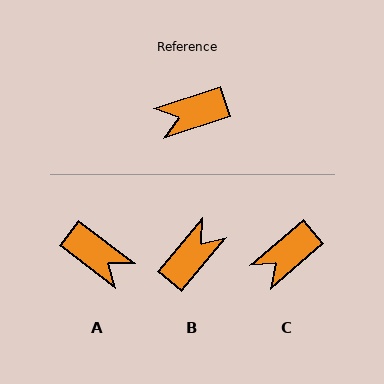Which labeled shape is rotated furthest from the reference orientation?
B, about 149 degrees away.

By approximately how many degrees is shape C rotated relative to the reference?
Approximately 22 degrees counter-clockwise.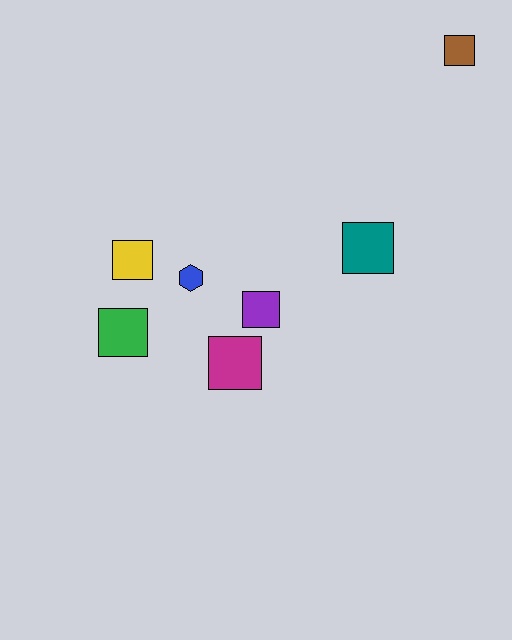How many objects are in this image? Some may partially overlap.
There are 7 objects.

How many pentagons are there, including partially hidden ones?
There are no pentagons.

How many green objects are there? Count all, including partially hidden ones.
There is 1 green object.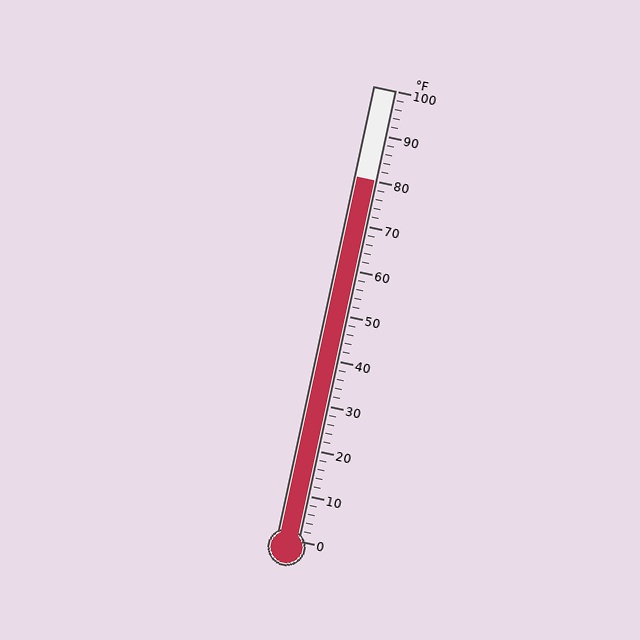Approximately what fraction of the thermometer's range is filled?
The thermometer is filled to approximately 80% of its range.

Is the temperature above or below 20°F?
The temperature is above 20°F.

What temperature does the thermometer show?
The thermometer shows approximately 80°F.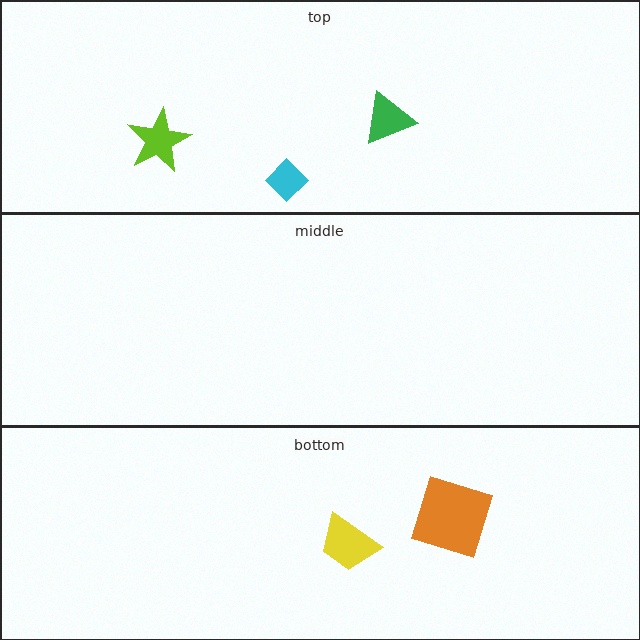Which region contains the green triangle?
The top region.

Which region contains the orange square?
The bottom region.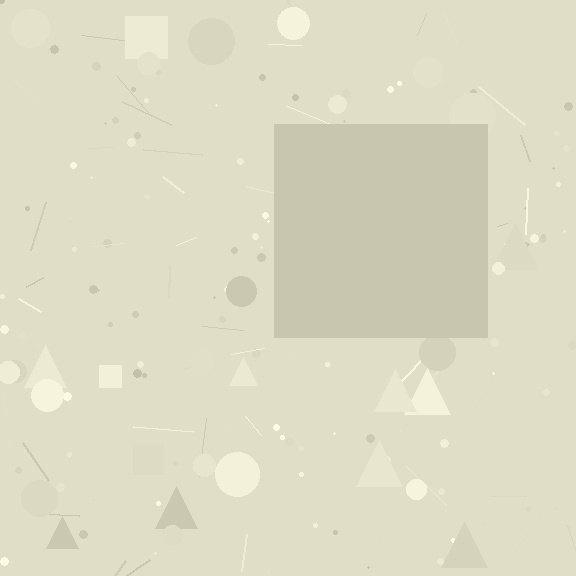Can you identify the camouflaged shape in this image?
The camouflaged shape is a square.